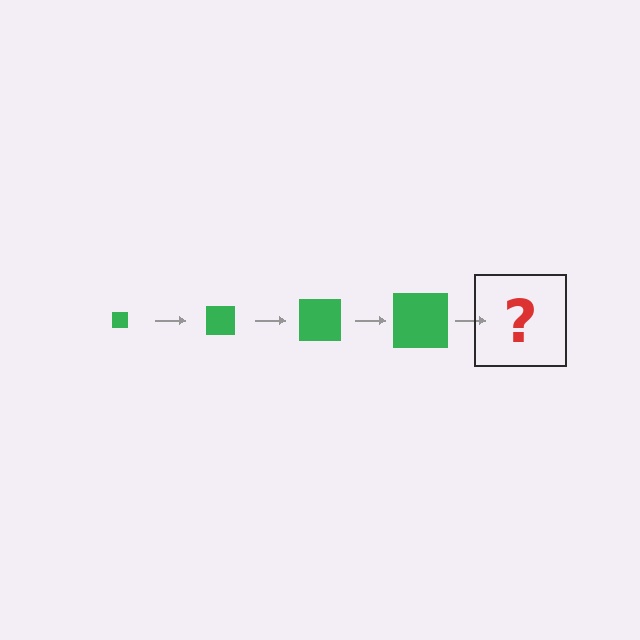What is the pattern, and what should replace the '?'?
The pattern is that the square gets progressively larger each step. The '?' should be a green square, larger than the previous one.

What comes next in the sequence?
The next element should be a green square, larger than the previous one.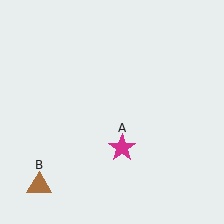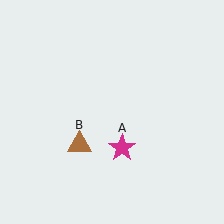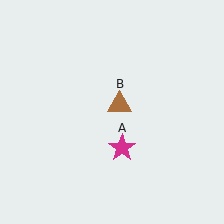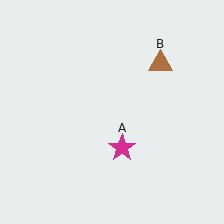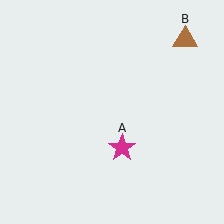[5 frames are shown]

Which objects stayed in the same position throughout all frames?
Magenta star (object A) remained stationary.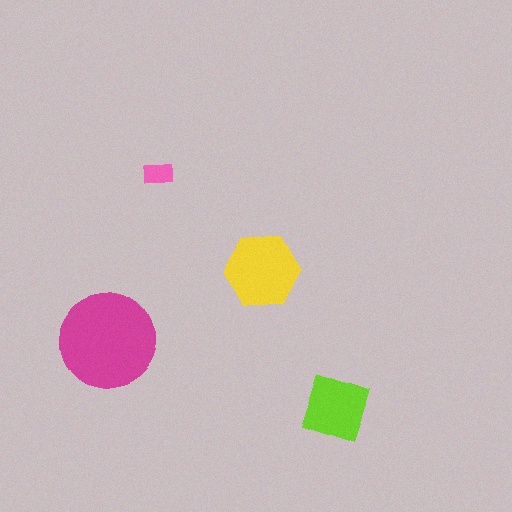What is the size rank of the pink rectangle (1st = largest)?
4th.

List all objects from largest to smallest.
The magenta circle, the yellow hexagon, the lime diamond, the pink rectangle.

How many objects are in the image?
There are 4 objects in the image.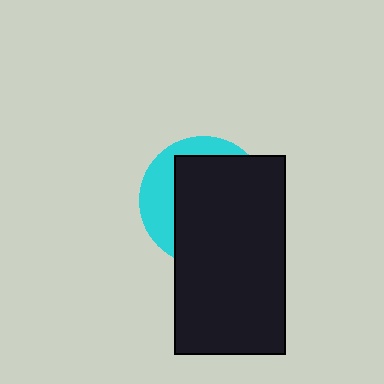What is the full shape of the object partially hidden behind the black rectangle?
The partially hidden object is a cyan circle.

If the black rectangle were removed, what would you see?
You would see the complete cyan circle.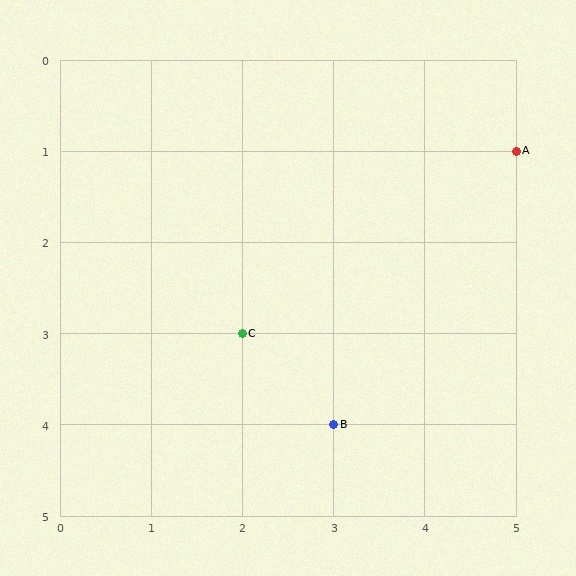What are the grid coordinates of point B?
Point B is at grid coordinates (3, 4).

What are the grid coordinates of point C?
Point C is at grid coordinates (2, 3).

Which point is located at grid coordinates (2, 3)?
Point C is at (2, 3).